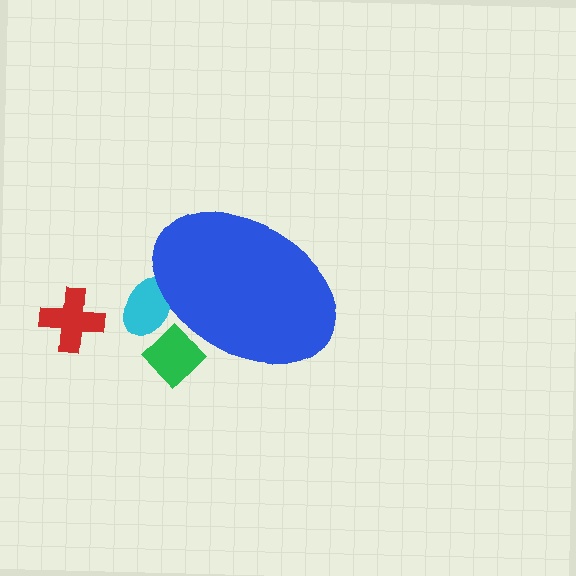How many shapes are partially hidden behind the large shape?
2 shapes are partially hidden.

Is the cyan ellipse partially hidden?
Yes, the cyan ellipse is partially hidden behind the blue ellipse.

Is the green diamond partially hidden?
Yes, the green diamond is partially hidden behind the blue ellipse.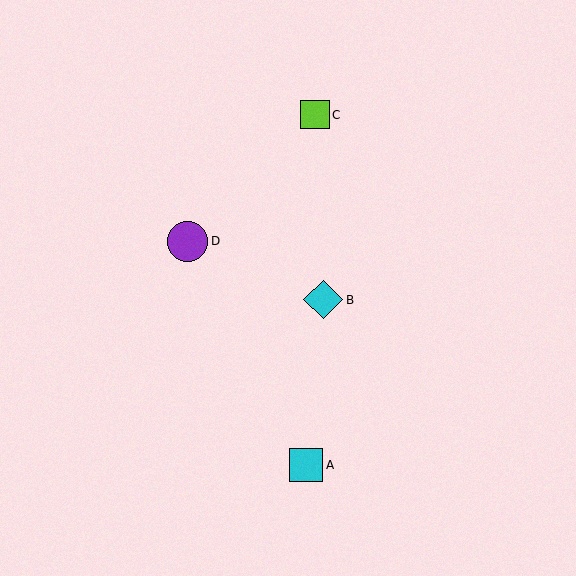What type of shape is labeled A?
Shape A is a cyan square.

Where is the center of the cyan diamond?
The center of the cyan diamond is at (323, 300).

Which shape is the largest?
The purple circle (labeled D) is the largest.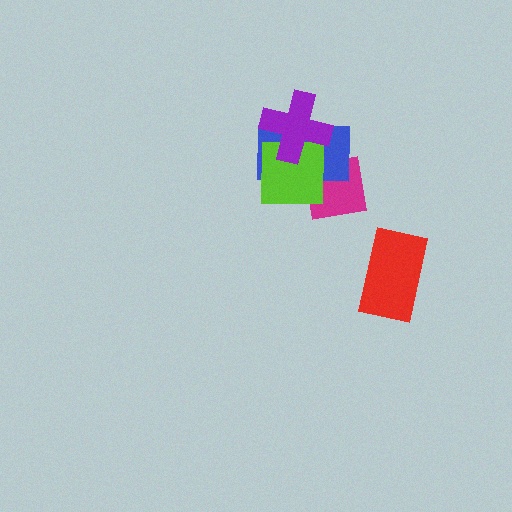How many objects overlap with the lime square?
3 objects overlap with the lime square.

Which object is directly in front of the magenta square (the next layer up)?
The blue rectangle is directly in front of the magenta square.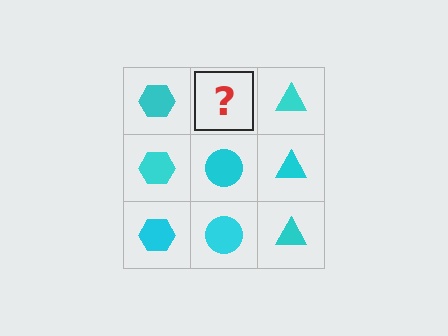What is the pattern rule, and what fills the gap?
The rule is that each column has a consistent shape. The gap should be filled with a cyan circle.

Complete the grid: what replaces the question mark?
The question mark should be replaced with a cyan circle.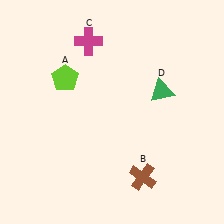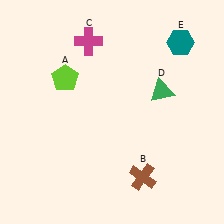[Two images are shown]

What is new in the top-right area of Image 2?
A teal hexagon (E) was added in the top-right area of Image 2.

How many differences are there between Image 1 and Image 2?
There is 1 difference between the two images.